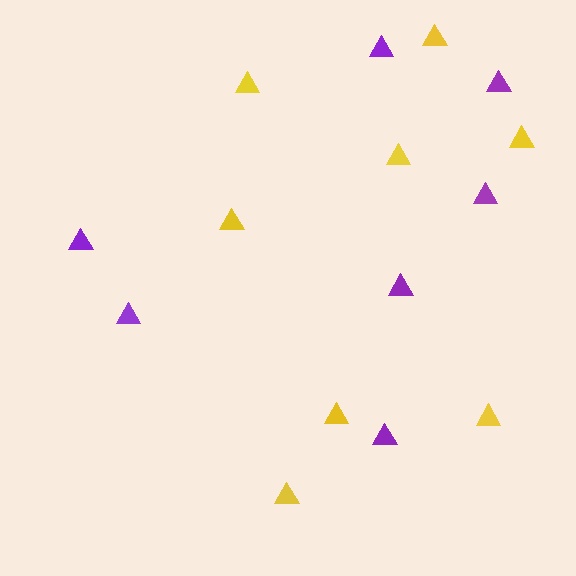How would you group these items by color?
There are 2 groups: one group of yellow triangles (8) and one group of purple triangles (7).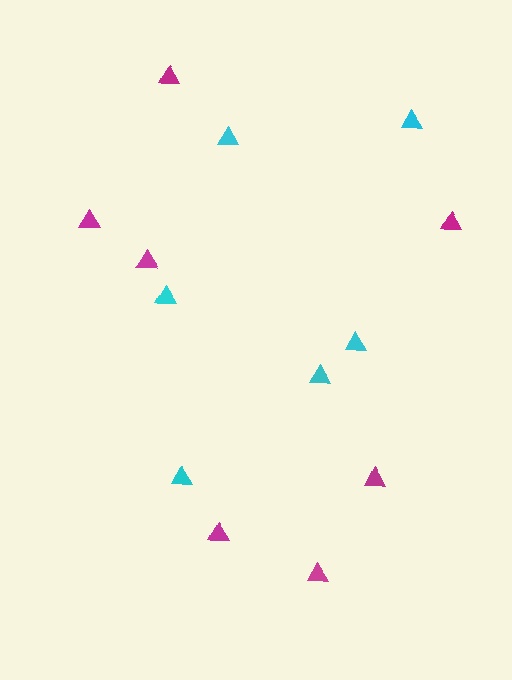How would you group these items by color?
There are 2 groups: one group of magenta triangles (7) and one group of cyan triangles (6).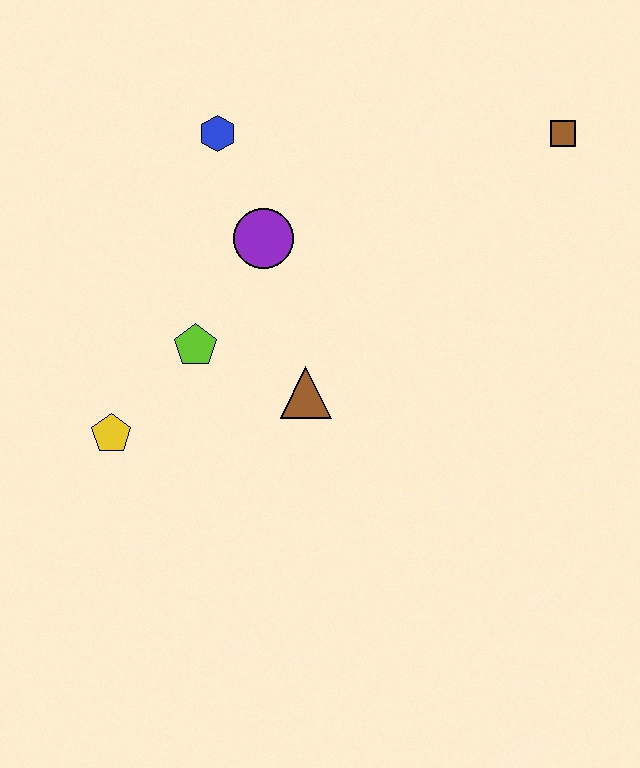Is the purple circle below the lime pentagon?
No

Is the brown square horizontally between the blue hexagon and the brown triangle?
No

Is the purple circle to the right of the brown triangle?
No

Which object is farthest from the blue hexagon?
The brown square is farthest from the blue hexagon.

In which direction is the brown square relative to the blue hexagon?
The brown square is to the right of the blue hexagon.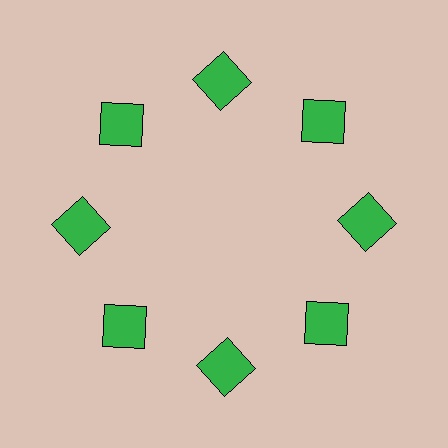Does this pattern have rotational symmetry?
Yes, this pattern has 8-fold rotational symmetry. It looks the same after rotating 45 degrees around the center.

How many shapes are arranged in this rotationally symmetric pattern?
There are 8 shapes, arranged in 8 groups of 1.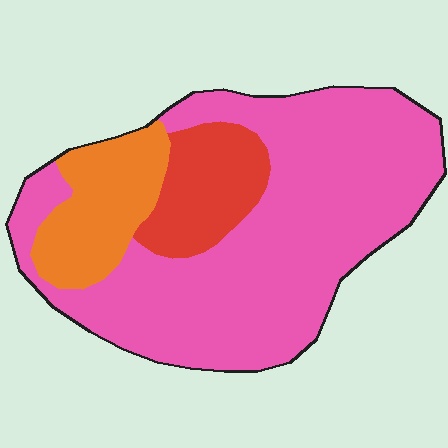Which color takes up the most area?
Pink, at roughly 70%.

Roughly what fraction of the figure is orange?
Orange takes up less than a sixth of the figure.